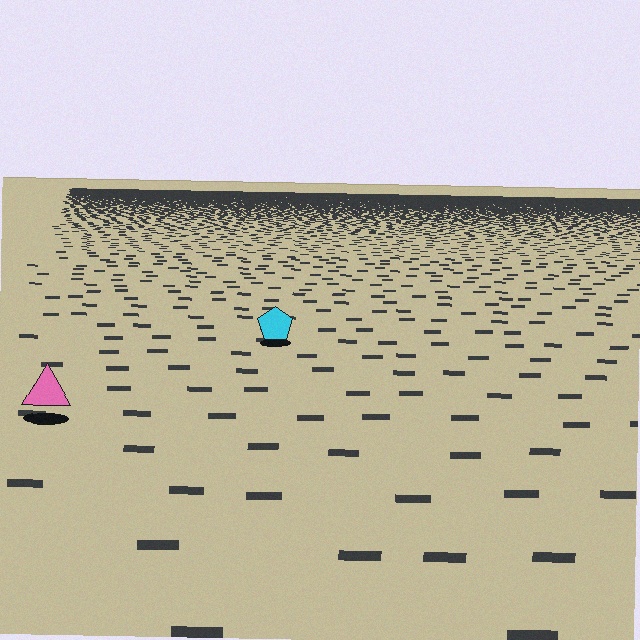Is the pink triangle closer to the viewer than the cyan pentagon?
Yes. The pink triangle is closer — you can tell from the texture gradient: the ground texture is coarser near it.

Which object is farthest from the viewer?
The cyan pentagon is farthest from the viewer. It appears smaller and the ground texture around it is denser.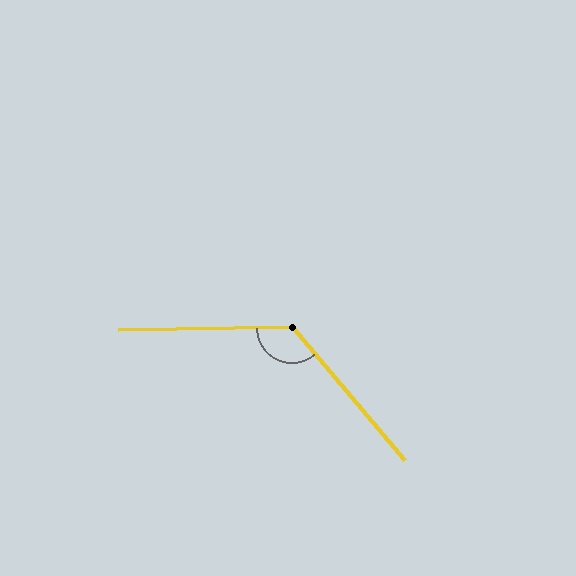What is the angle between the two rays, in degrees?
Approximately 129 degrees.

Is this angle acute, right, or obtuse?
It is obtuse.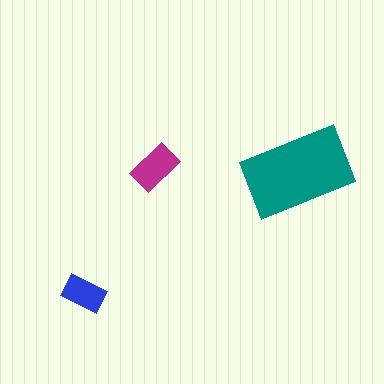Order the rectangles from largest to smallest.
the teal one, the magenta one, the blue one.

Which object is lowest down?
The blue rectangle is bottommost.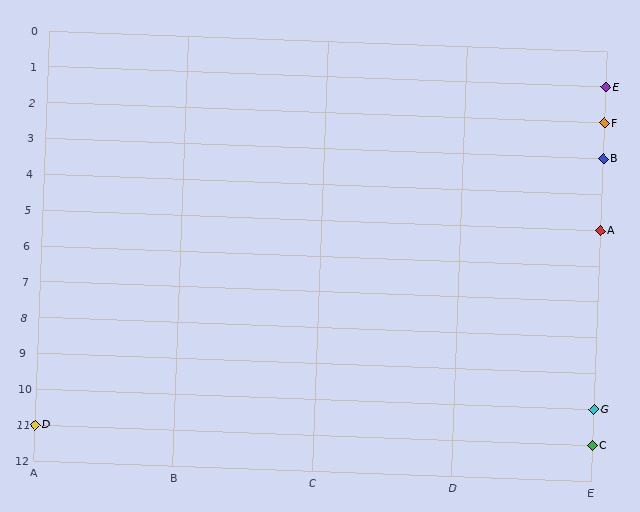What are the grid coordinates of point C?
Point C is at grid coordinates (E, 11).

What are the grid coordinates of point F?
Point F is at grid coordinates (E, 2).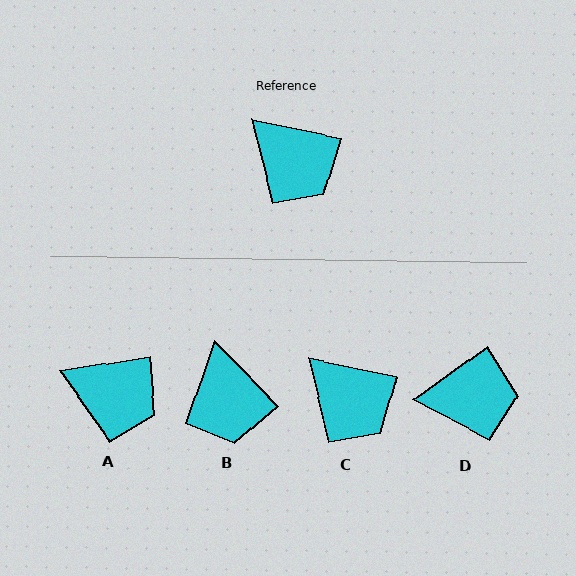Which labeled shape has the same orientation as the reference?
C.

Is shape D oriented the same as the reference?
No, it is off by about 48 degrees.